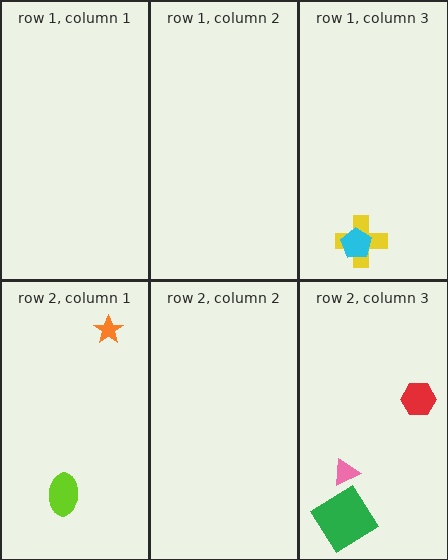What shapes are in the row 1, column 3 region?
The yellow cross, the cyan pentagon.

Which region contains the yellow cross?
The row 1, column 3 region.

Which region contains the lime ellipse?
The row 2, column 1 region.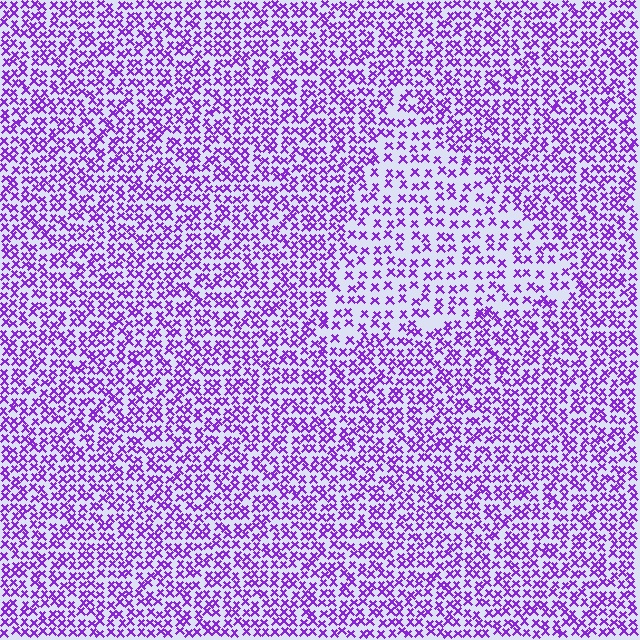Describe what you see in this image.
The image contains small purple elements arranged at two different densities. A triangle-shaped region is visible where the elements are less densely packed than the surrounding area.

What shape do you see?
I see a triangle.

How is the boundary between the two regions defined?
The boundary is defined by a change in element density (approximately 1.7x ratio). All elements are the same color, size, and shape.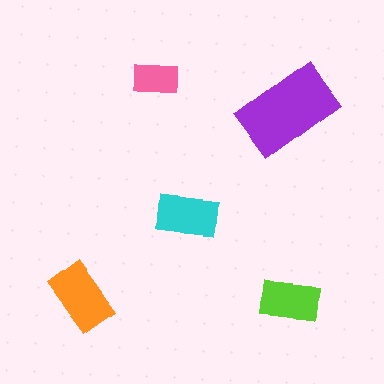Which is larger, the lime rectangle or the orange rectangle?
The orange one.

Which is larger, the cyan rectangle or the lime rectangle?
The cyan one.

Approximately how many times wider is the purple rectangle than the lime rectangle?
About 1.5 times wider.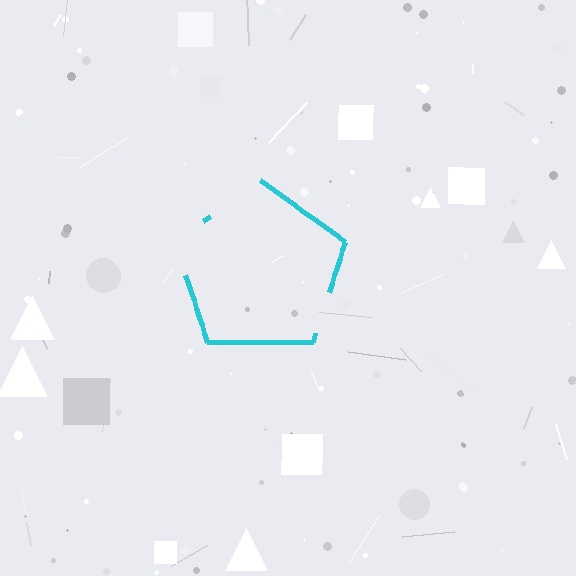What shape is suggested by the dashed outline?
The dashed outline suggests a pentagon.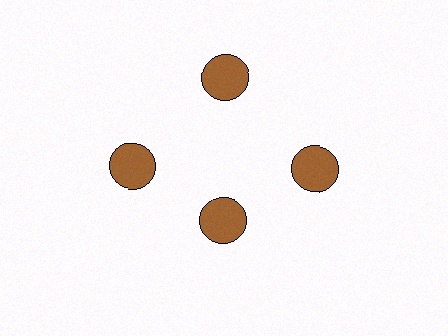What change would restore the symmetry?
The symmetry would be restored by moving it outward, back onto the ring so that all 4 circles sit at equal angles and equal distance from the center.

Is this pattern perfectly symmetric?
No. The 4 brown circles are arranged in a ring, but one element near the 6 o'clock position is pulled inward toward the center, breaking the 4-fold rotational symmetry.